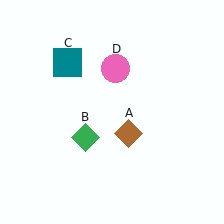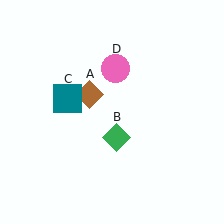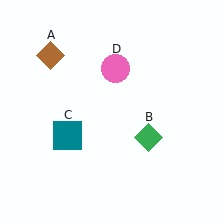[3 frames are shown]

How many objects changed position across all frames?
3 objects changed position: brown diamond (object A), green diamond (object B), teal square (object C).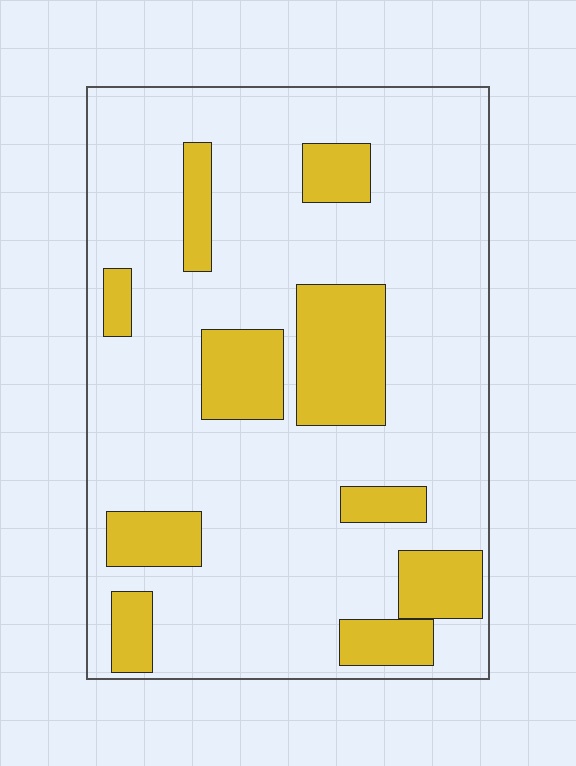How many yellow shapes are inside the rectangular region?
10.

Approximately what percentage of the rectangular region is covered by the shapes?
Approximately 20%.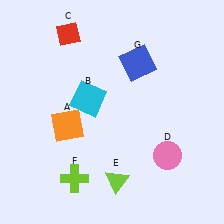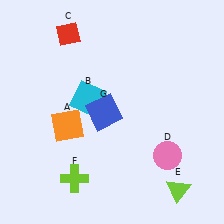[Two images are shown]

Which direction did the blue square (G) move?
The blue square (G) moved down.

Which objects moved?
The objects that moved are: the lime triangle (E), the blue square (G).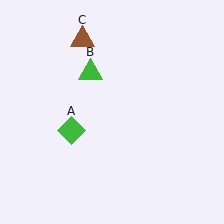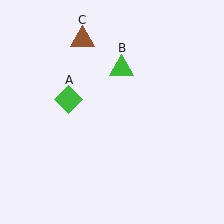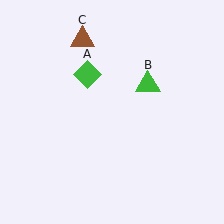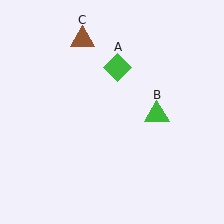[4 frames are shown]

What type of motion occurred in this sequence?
The green diamond (object A), green triangle (object B) rotated clockwise around the center of the scene.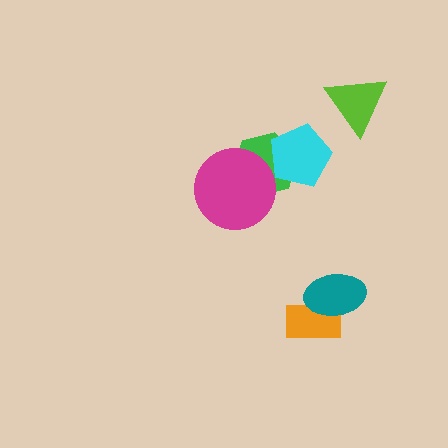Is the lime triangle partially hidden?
No, no other shape covers it.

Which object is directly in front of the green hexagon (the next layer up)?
The cyan pentagon is directly in front of the green hexagon.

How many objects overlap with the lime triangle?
0 objects overlap with the lime triangle.